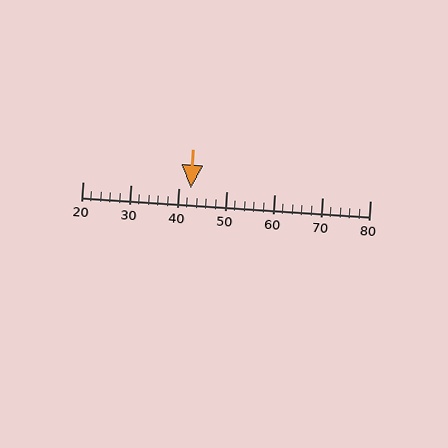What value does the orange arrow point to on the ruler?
The orange arrow points to approximately 42.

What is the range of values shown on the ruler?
The ruler shows values from 20 to 80.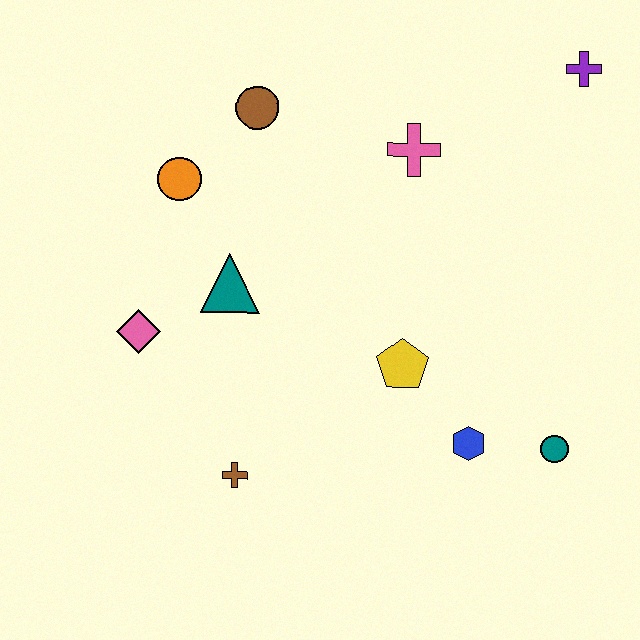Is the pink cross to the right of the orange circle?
Yes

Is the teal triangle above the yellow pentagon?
Yes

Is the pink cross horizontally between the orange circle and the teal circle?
Yes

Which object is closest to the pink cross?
The brown circle is closest to the pink cross.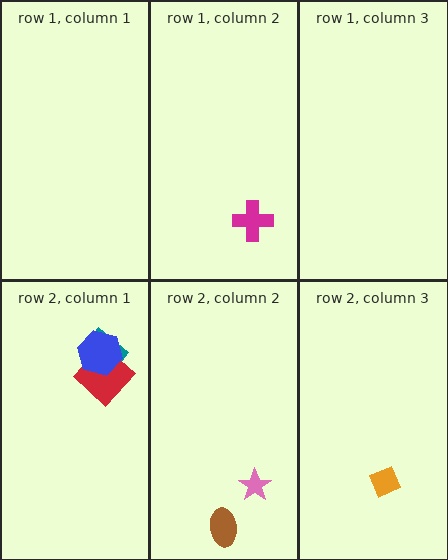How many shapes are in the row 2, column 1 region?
3.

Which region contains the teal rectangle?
The row 2, column 1 region.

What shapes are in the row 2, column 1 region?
The teal rectangle, the red diamond, the blue hexagon.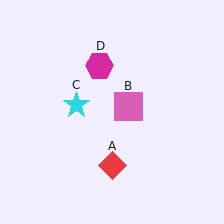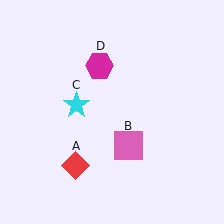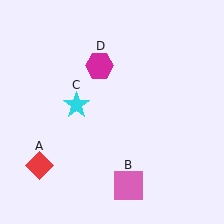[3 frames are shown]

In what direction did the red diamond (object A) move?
The red diamond (object A) moved left.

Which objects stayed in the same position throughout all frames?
Cyan star (object C) and magenta hexagon (object D) remained stationary.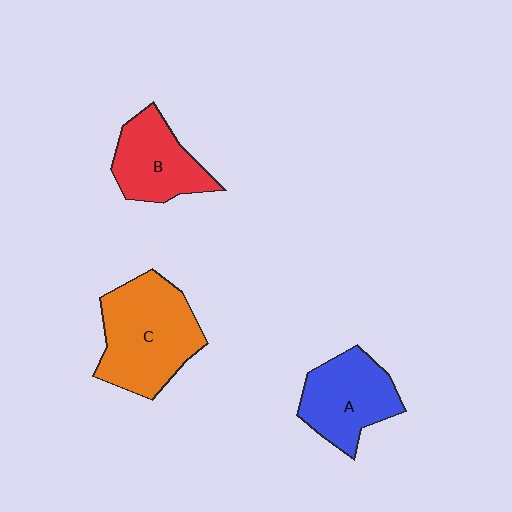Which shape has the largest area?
Shape C (orange).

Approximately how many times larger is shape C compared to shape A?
Approximately 1.4 times.